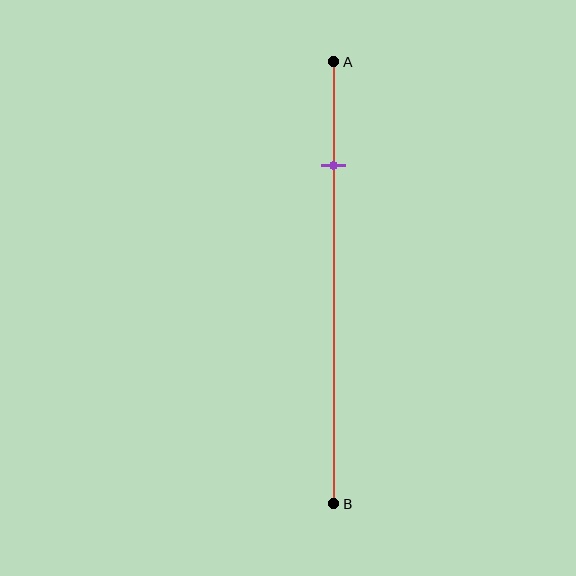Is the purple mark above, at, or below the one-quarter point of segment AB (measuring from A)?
The purple mark is approximately at the one-quarter point of segment AB.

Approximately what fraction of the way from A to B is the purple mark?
The purple mark is approximately 25% of the way from A to B.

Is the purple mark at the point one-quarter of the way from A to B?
Yes, the mark is approximately at the one-quarter point.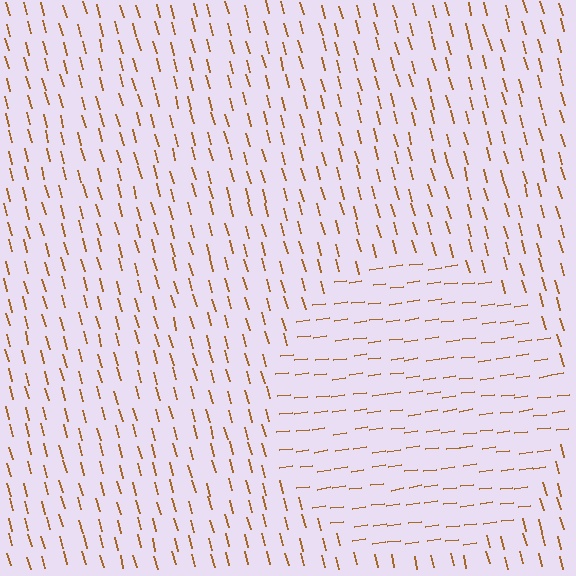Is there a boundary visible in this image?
Yes, there is a texture boundary formed by a change in line orientation.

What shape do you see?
I see a circle.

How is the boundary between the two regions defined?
The boundary is defined purely by a change in line orientation (approximately 83 degrees difference). All lines are the same color and thickness.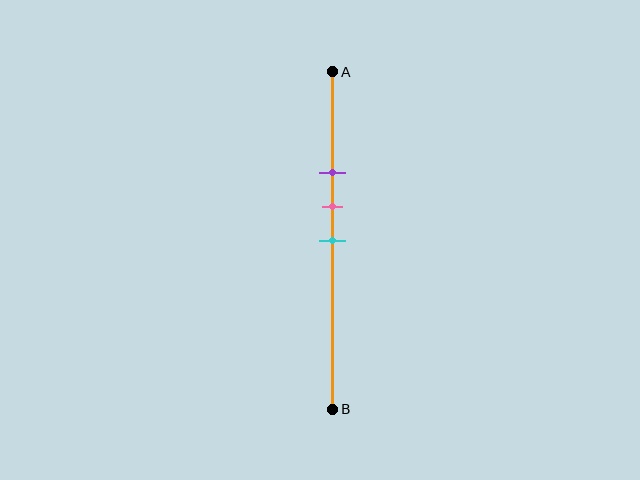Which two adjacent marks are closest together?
The pink and cyan marks are the closest adjacent pair.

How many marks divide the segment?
There are 3 marks dividing the segment.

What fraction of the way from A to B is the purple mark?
The purple mark is approximately 30% (0.3) of the way from A to B.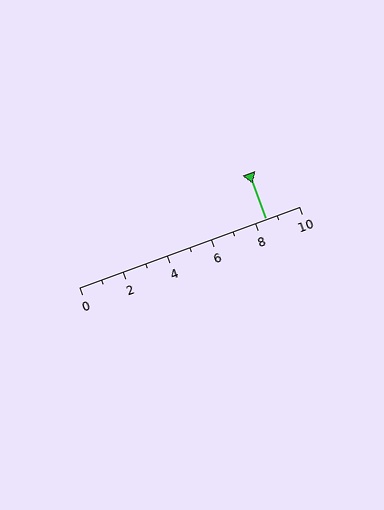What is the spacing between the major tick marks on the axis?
The major ticks are spaced 2 apart.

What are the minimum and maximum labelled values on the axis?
The axis runs from 0 to 10.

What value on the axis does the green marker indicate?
The marker indicates approximately 8.5.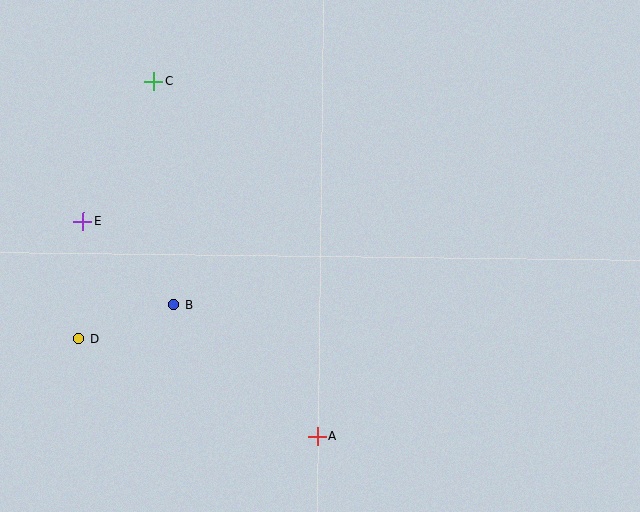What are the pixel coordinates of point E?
Point E is at (83, 222).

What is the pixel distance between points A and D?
The distance between A and D is 257 pixels.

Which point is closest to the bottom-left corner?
Point D is closest to the bottom-left corner.